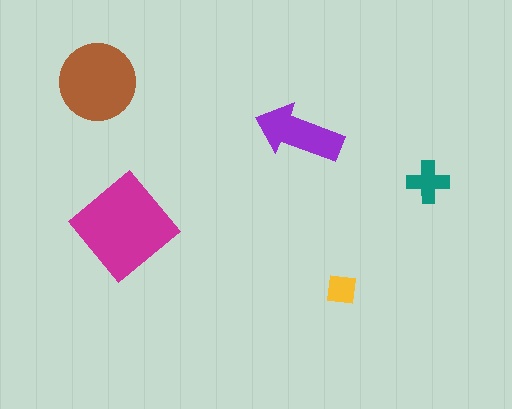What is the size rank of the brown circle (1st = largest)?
2nd.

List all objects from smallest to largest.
The yellow square, the teal cross, the purple arrow, the brown circle, the magenta diamond.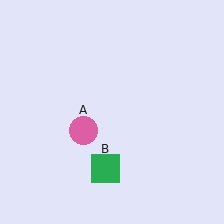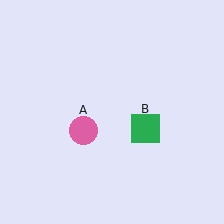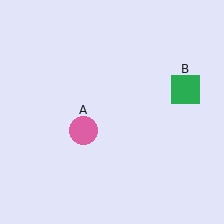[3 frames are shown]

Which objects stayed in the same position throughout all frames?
Pink circle (object A) remained stationary.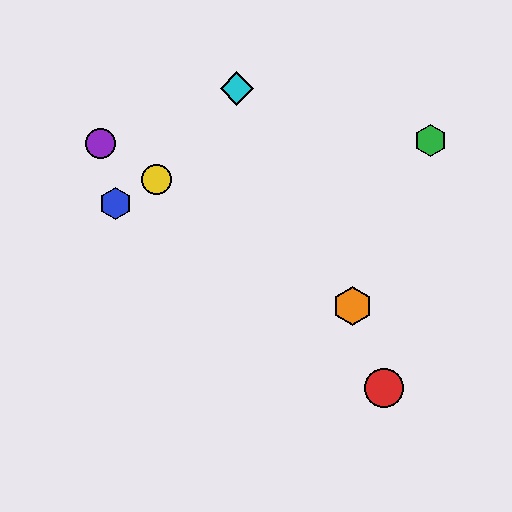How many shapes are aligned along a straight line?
3 shapes (the yellow circle, the purple circle, the orange hexagon) are aligned along a straight line.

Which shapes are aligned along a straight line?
The yellow circle, the purple circle, the orange hexagon are aligned along a straight line.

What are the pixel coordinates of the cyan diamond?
The cyan diamond is at (237, 89).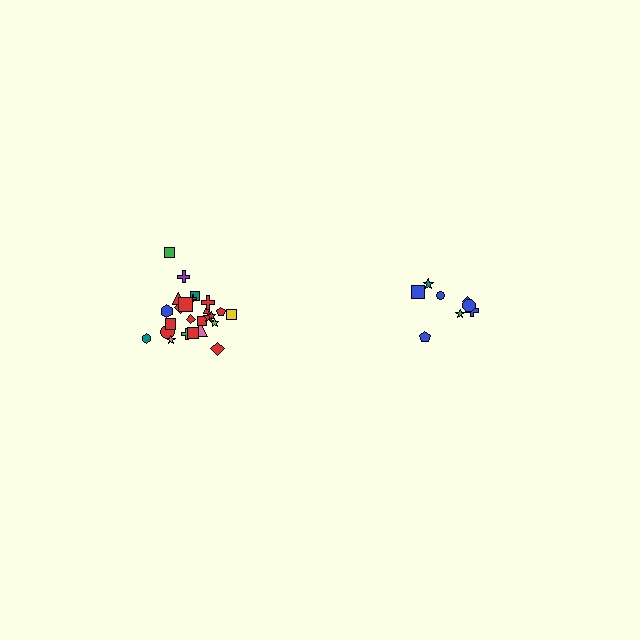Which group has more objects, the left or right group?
The left group.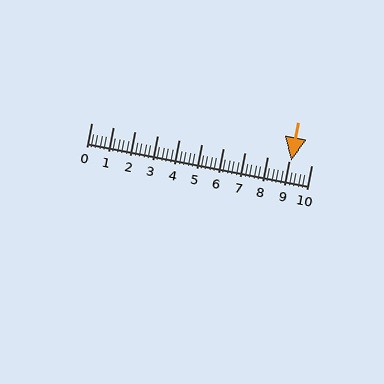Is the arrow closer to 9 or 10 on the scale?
The arrow is closer to 9.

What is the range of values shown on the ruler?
The ruler shows values from 0 to 10.